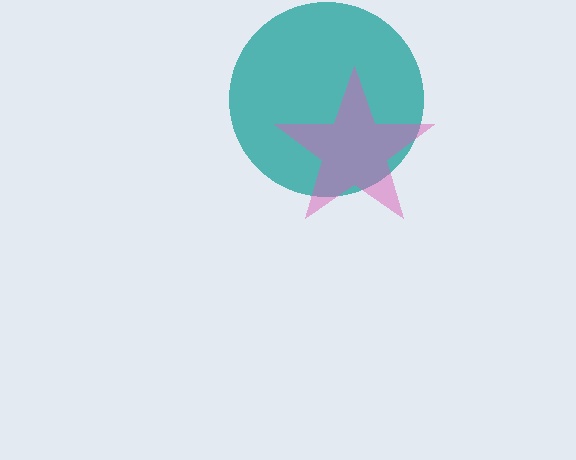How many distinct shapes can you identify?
There are 2 distinct shapes: a teal circle, a pink star.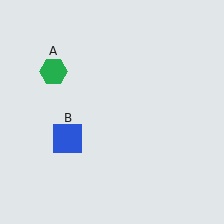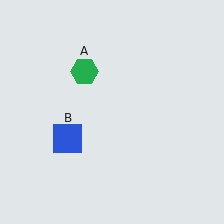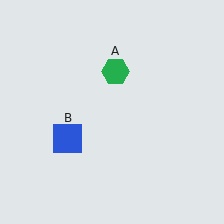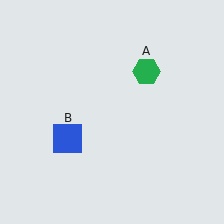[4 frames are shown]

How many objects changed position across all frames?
1 object changed position: green hexagon (object A).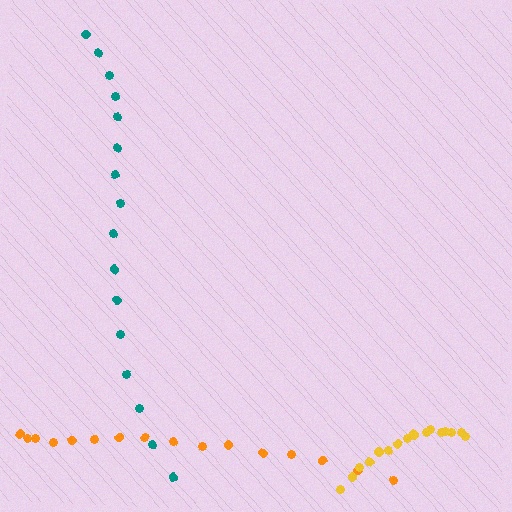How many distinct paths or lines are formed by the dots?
There are 3 distinct paths.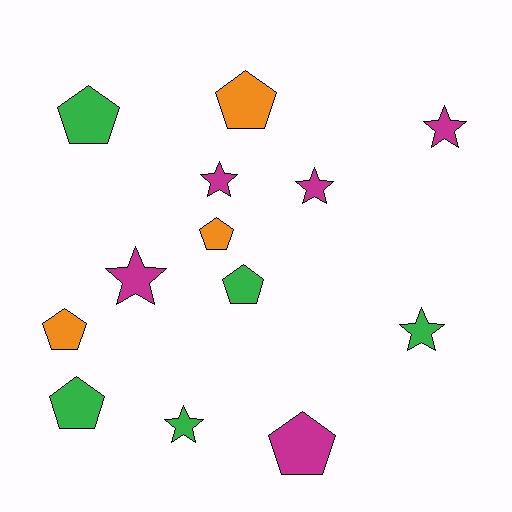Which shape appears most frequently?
Pentagon, with 7 objects.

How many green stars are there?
There are 2 green stars.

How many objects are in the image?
There are 13 objects.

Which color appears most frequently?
Magenta, with 5 objects.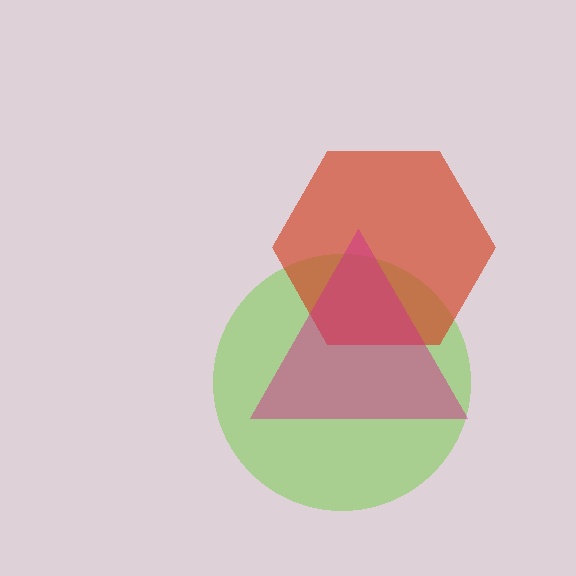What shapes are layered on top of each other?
The layered shapes are: a lime circle, a red hexagon, a magenta triangle.